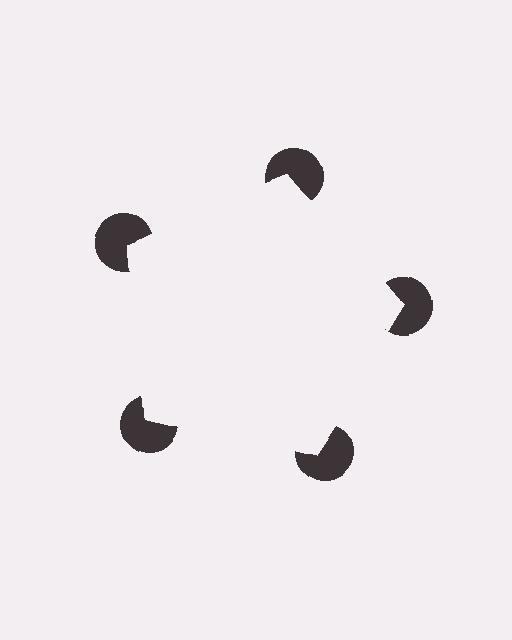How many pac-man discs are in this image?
There are 5 — one at each vertex of the illusory pentagon.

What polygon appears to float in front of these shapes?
An illusory pentagon — its edges are inferred from the aligned wedge cuts in the pac-man discs, not physically drawn.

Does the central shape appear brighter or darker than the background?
It typically appears slightly brighter than the background, even though no actual brightness change is drawn.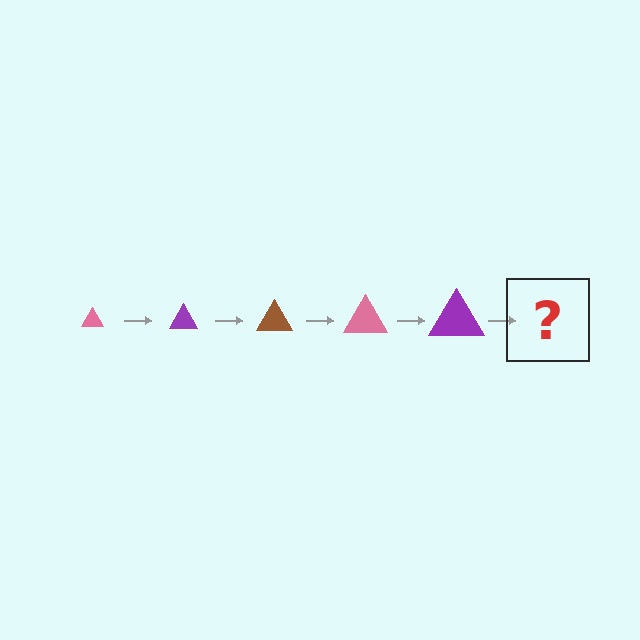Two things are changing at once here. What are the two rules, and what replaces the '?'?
The two rules are that the triangle grows larger each step and the color cycles through pink, purple, and brown. The '?' should be a brown triangle, larger than the previous one.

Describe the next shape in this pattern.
It should be a brown triangle, larger than the previous one.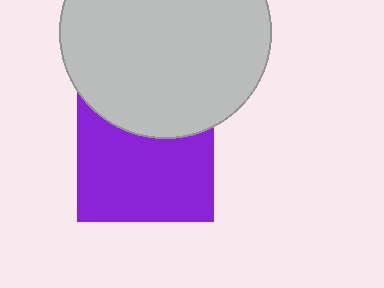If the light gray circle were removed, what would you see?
You would see the complete purple square.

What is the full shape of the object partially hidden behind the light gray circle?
The partially hidden object is a purple square.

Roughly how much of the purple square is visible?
Most of it is visible (roughly 67%).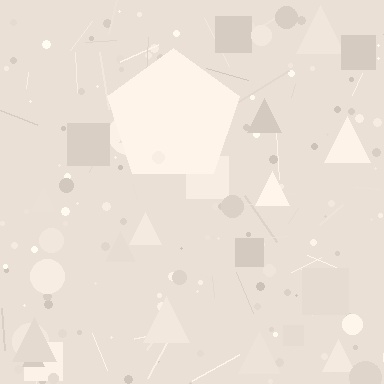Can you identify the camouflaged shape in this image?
The camouflaged shape is a pentagon.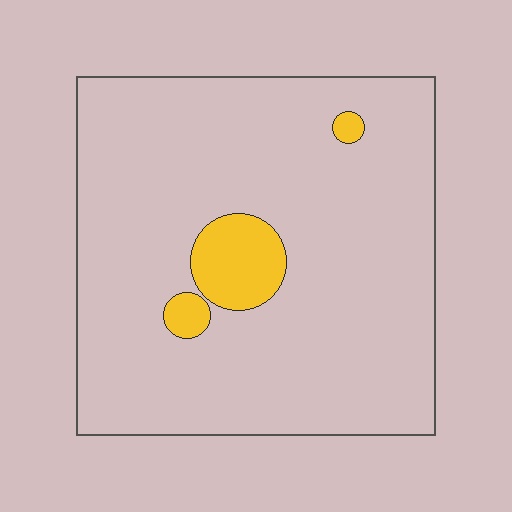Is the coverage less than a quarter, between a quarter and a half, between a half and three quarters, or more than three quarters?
Less than a quarter.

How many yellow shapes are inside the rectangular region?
3.